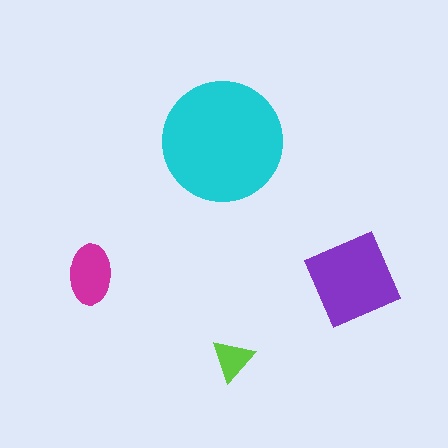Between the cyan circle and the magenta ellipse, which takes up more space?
The cyan circle.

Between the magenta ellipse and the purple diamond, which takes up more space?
The purple diamond.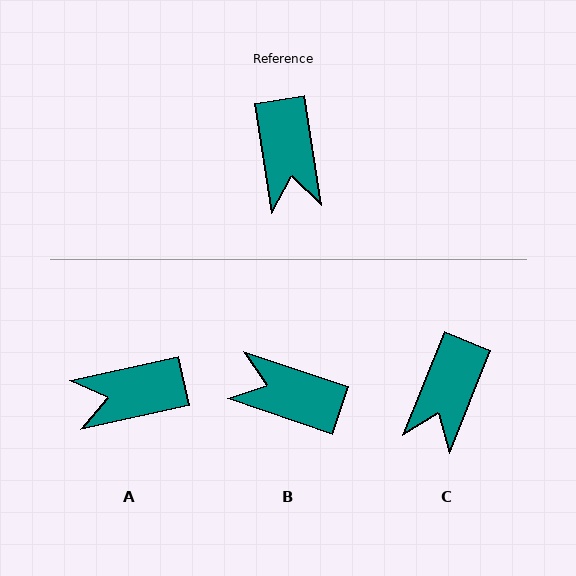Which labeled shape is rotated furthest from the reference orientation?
B, about 117 degrees away.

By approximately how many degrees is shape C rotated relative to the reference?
Approximately 31 degrees clockwise.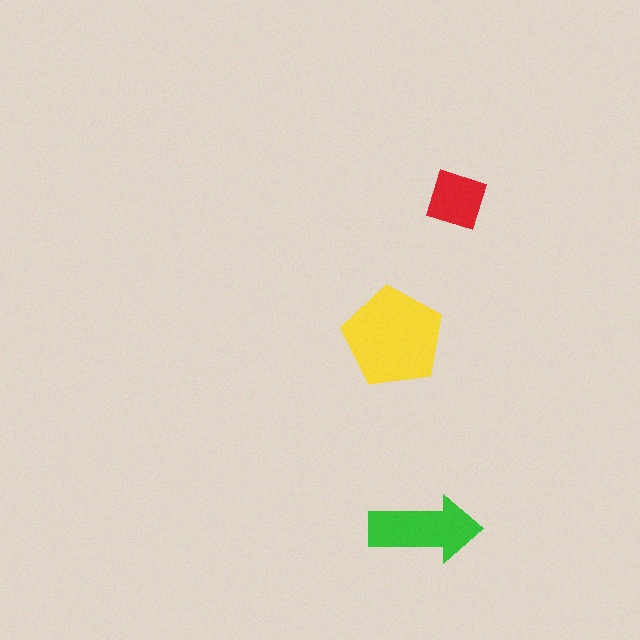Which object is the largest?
The yellow pentagon.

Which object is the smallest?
The red square.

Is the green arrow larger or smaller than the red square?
Larger.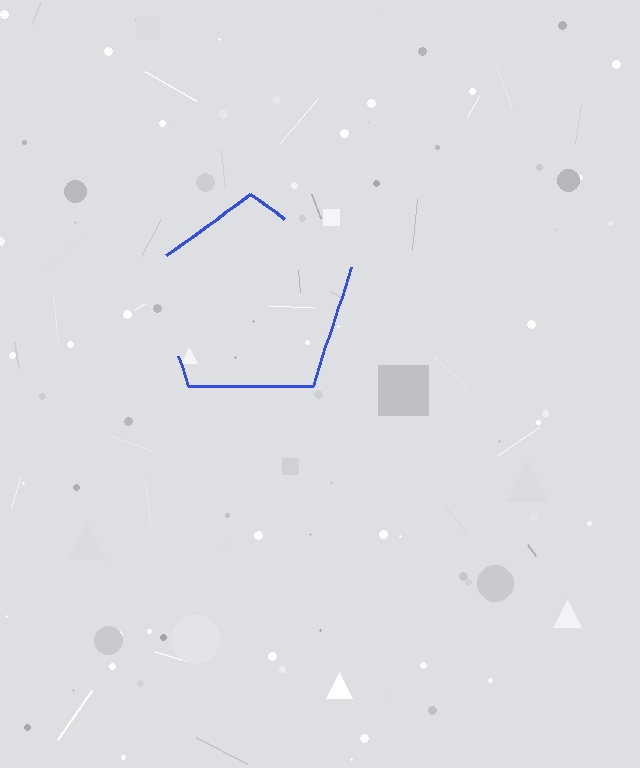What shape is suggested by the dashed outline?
The dashed outline suggests a pentagon.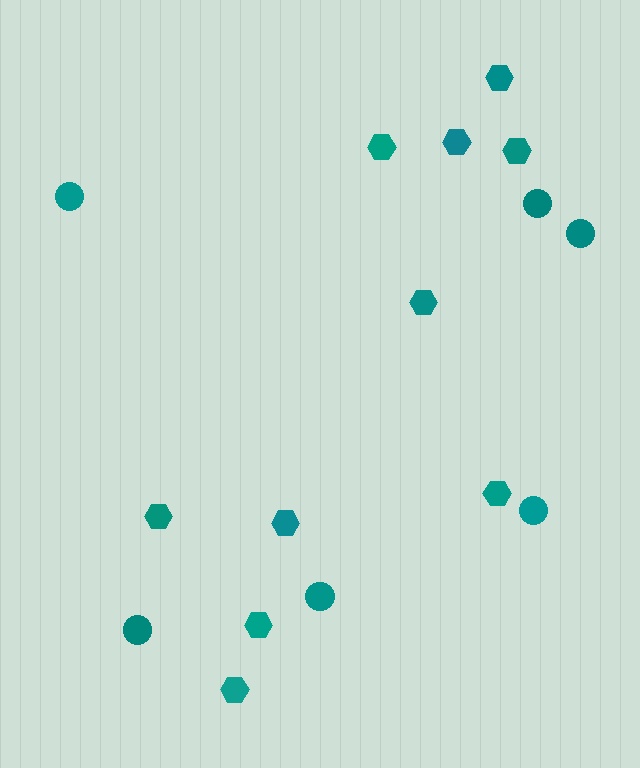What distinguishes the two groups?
There are 2 groups: one group of hexagons (10) and one group of circles (6).